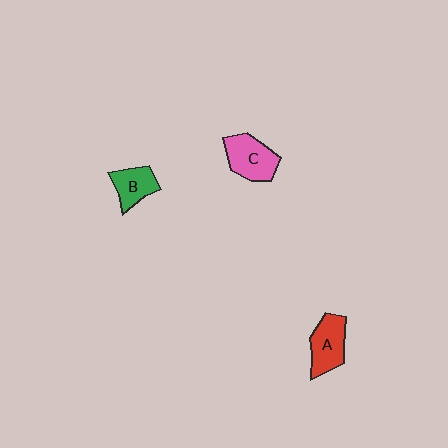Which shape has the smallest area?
Shape B (green).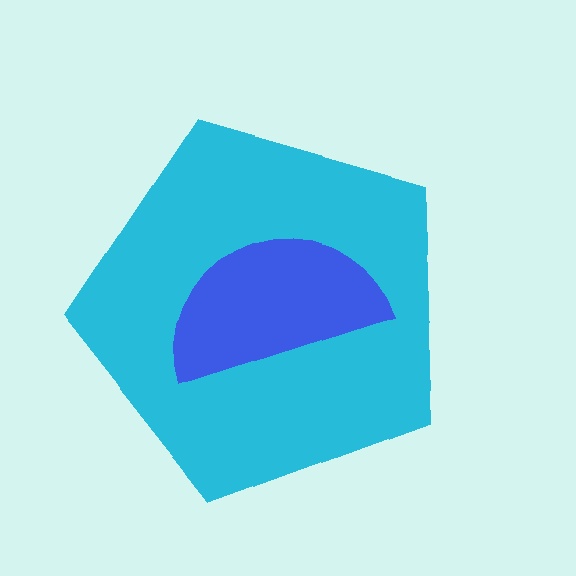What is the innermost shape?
The blue semicircle.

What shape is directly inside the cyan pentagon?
The blue semicircle.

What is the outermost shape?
The cyan pentagon.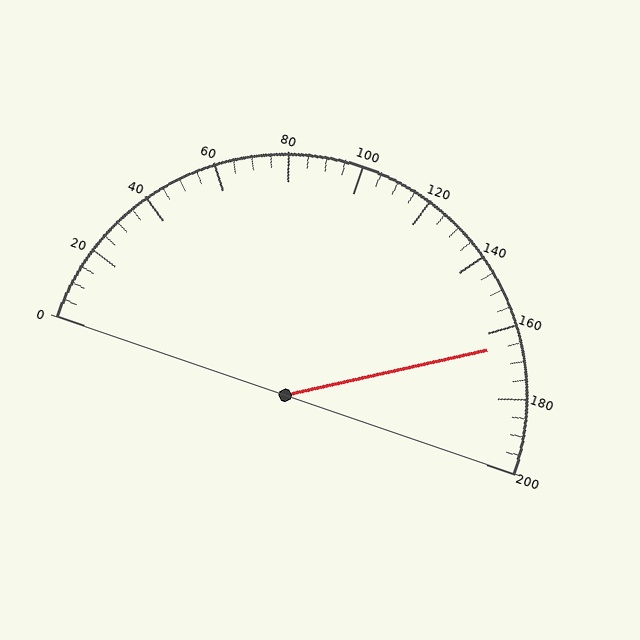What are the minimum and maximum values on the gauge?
The gauge ranges from 0 to 200.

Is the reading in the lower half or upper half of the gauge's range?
The reading is in the upper half of the range (0 to 200).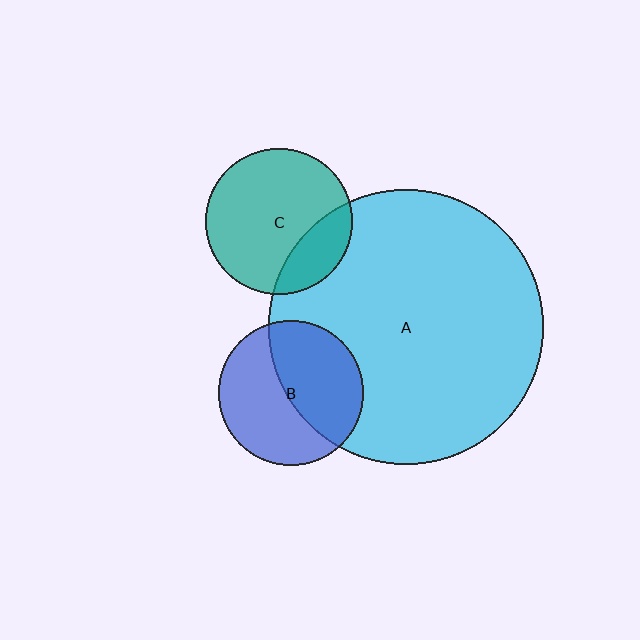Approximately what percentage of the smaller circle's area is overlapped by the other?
Approximately 50%.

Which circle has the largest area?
Circle A (cyan).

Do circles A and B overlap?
Yes.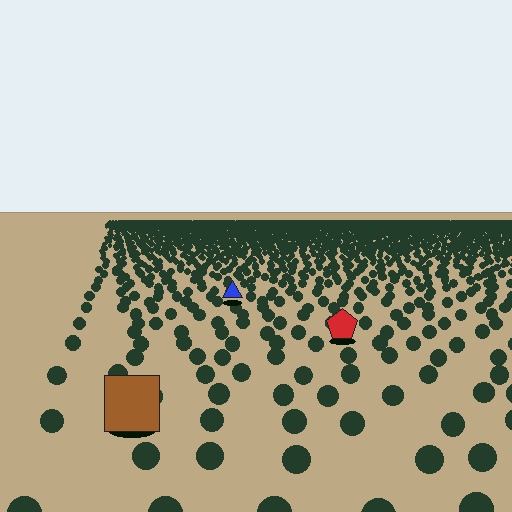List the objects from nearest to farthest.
From nearest to farthest: the brown square, the red pentagon, the blue triangle.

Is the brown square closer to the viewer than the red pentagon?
Yes. The brown square is closer — you can tell from the texture gradient: the ground texture is coarser near it.